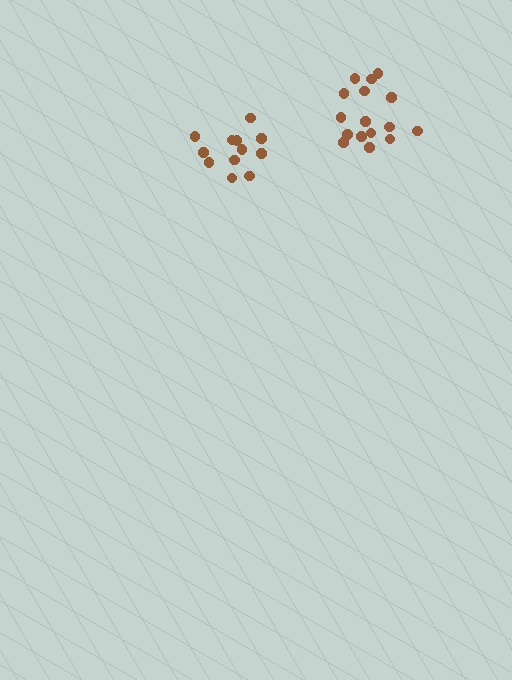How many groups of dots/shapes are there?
There are 2 groups.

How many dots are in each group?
Group 1: 12 dots, Group 2: 16 dots (28 total).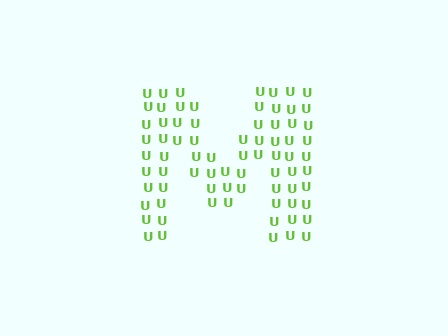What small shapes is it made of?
It is made of small letter U's.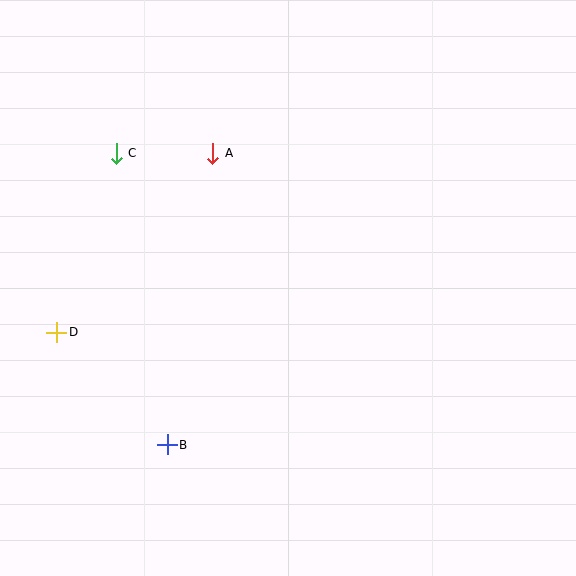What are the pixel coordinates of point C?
Point C is at (116, 153).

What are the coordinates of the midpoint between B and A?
The midpoint between B and A is at (190, 299).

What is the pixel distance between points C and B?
The distance between C and B is 296 pixels.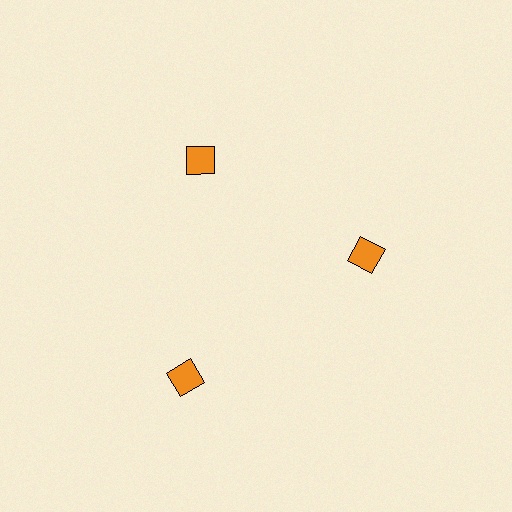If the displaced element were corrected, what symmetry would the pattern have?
It would have 3-fold rotational symmetry — the pattern would map onto itself every 120 degrees.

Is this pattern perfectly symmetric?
No. The 3 orange diamonds are arranged in a ring, but one element near the 7 o'clock position is pushed outward from the center, breaking the 3-fold rotational symmetry.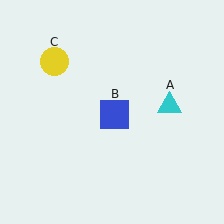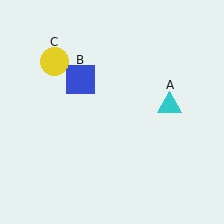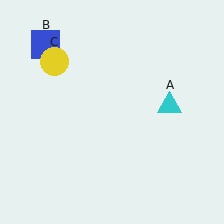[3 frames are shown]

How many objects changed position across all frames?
1 object changed position: blue square (object B).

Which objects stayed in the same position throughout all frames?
Cyan triangle (object A) and yellow circle (object C) remained stationary.